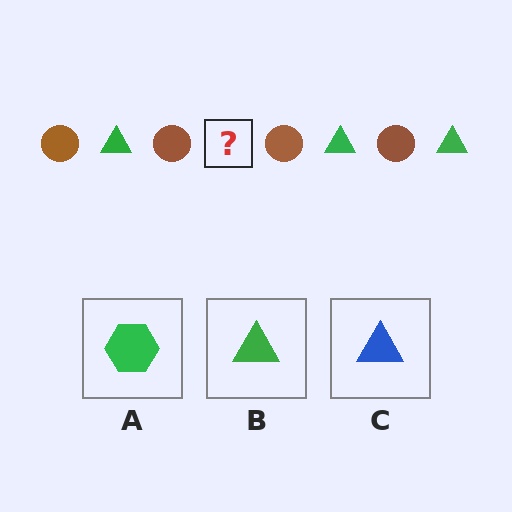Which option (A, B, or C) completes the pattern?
B.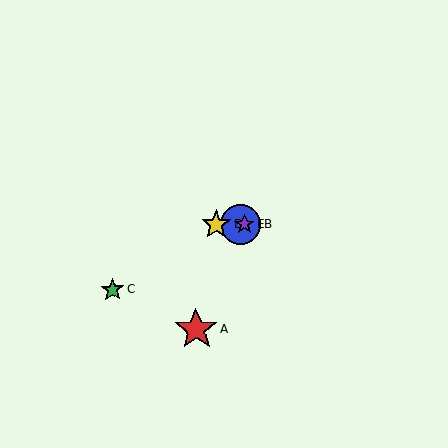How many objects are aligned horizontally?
3 objects (B, D, E) are aligned horizontally.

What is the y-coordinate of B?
Object B is at y≈224.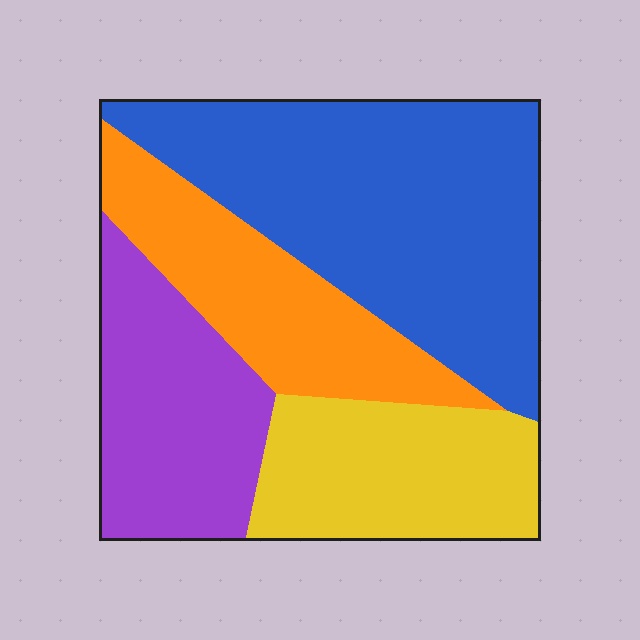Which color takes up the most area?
Blue, at roughly 40%.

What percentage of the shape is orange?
Orange covers roughly 20% of the shape.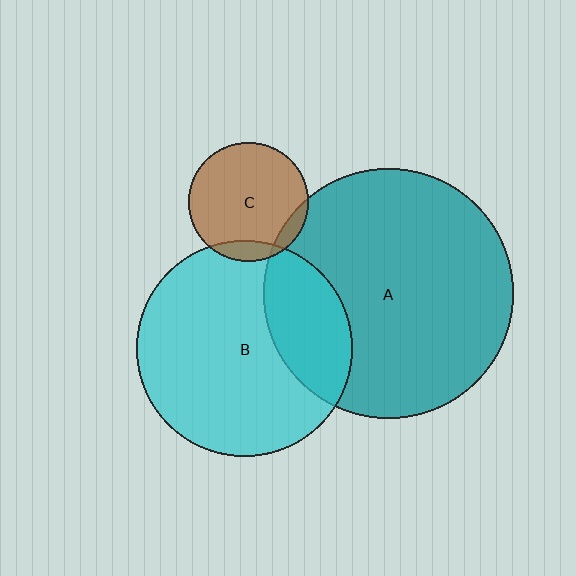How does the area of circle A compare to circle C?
Approximately 4.4 times.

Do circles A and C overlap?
Yes.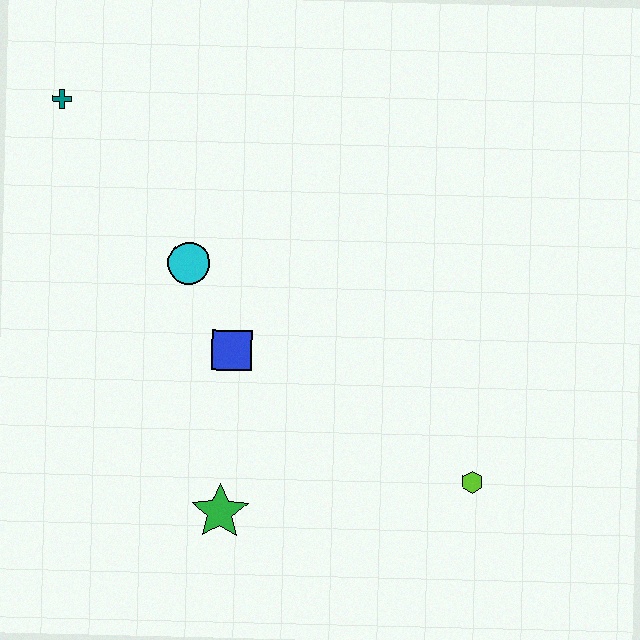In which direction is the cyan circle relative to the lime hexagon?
The cyan circle is to the left of the lime hexagon.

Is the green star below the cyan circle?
Yes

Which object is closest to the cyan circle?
The blue square is closest to the cyan circle.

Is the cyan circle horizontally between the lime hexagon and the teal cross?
Yes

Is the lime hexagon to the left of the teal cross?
No